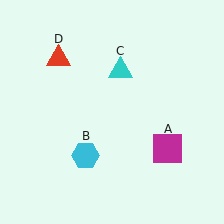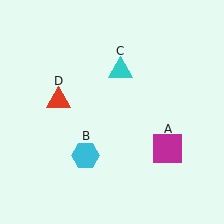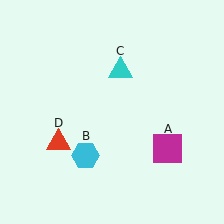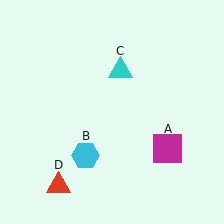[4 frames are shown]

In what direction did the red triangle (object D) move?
The red triangle (object D) moved down.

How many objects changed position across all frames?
1 object changed position: red triangle (object D).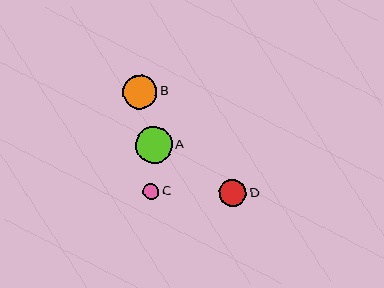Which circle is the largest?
Circle A is the largest with a size of approximately 36 pixels.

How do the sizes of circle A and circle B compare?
Circle A and circle B are approximately the same size.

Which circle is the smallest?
Circle C is the smallest with a size of approximately 16 pixels.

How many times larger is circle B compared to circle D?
Circle B is approximately 1.3 times the size of circle D.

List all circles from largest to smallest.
From largest to smallest: A, B, D, C.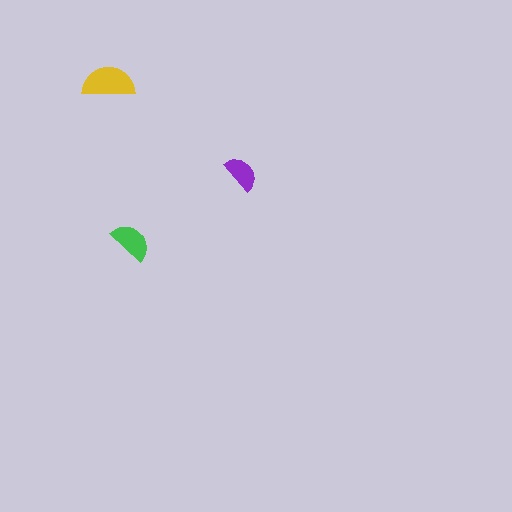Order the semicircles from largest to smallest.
the yellow one, the green one, the purple one.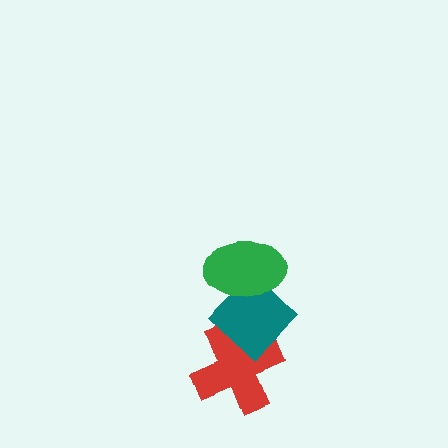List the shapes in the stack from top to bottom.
From top to bottom: the green ellipse, the teal diamond, the red cross.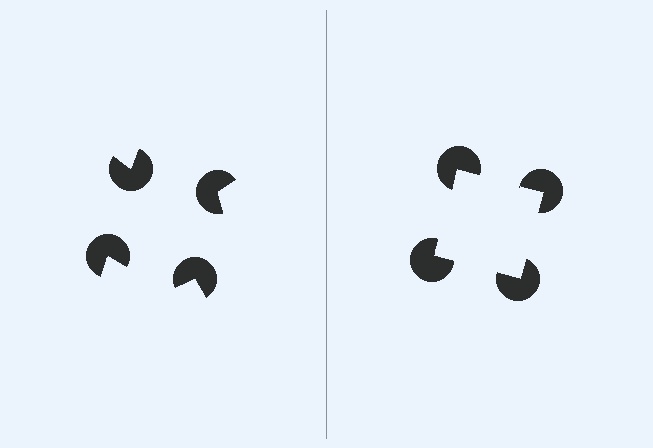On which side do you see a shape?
An illusory square appears on the right side. On the left side the wedge cuts are rotated, so no coherent shape forms.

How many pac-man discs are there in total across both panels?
8 — 4 on each side.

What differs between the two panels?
The pac-man discs are positioned identically on both sides; only the wedge orientations differ. On the right they align to a square; on the left they are misaligned.